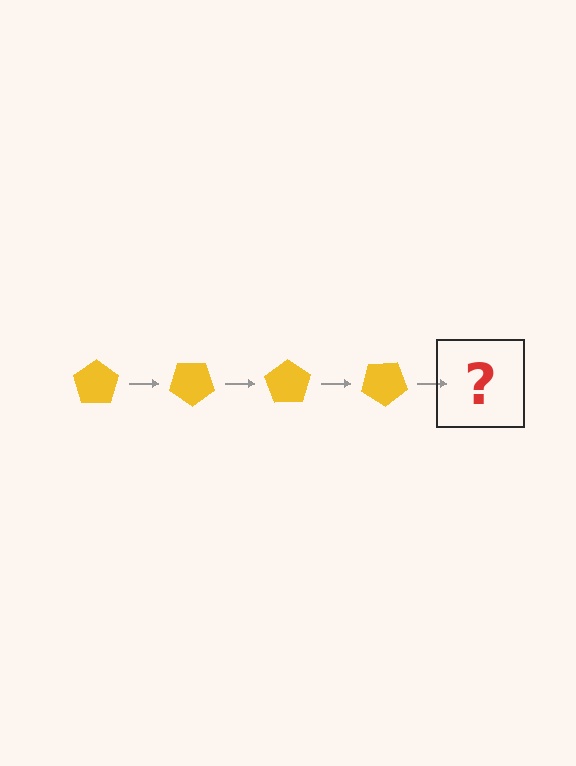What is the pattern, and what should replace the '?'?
The pattern is that the pentagon rotates 35 degrees each step. The '?' should be a yellow pentagon rotated 140 degrees.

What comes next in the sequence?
The next element should be a yellow pentagon rotated 140 degrees.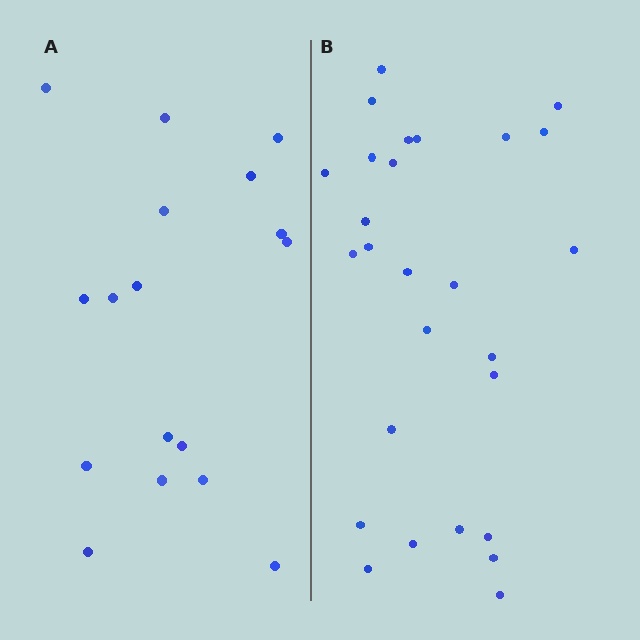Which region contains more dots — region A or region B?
Region B (the right region) has more dots.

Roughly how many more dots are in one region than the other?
Region B has roughly 10 or so more dots than region A.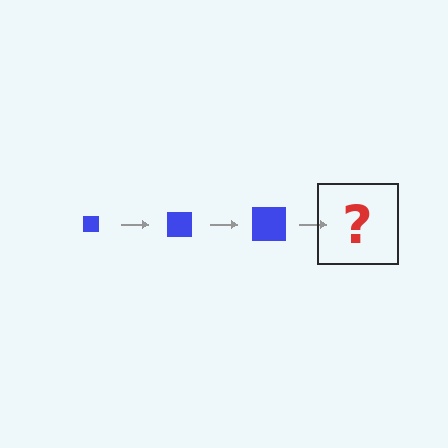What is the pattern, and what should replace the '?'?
The pattern is that the square gets progressively larger each step. The '?' should be a blue square, larger than the previous one.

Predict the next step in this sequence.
The next step is a blue square, larger than the previous one.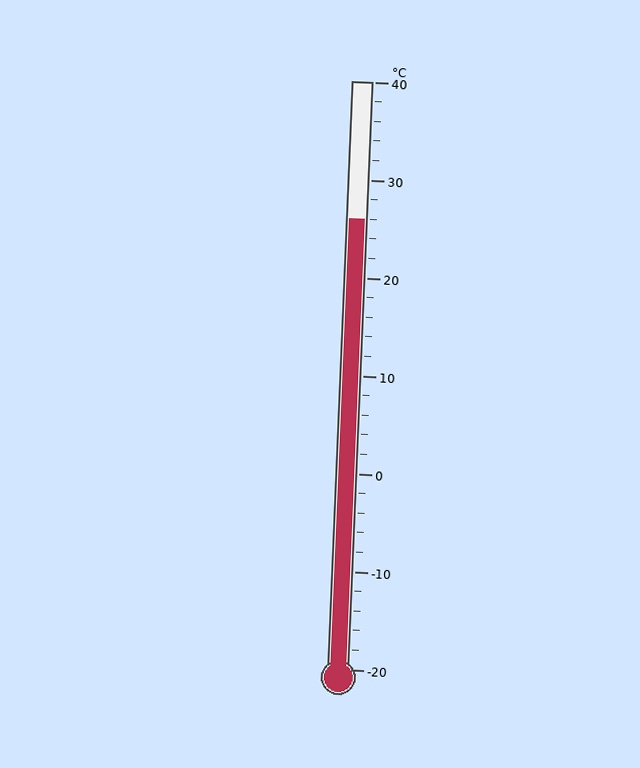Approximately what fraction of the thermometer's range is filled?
The thermometer is filled to approximately 75% of its range.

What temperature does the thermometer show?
The thermometer shows approximately 26°C.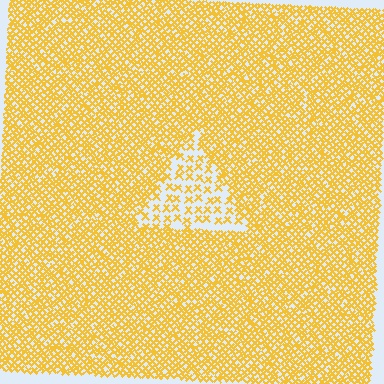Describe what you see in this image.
The image contains small yellow elements arranged at two different densities. A triangle-shaped region is visible where the elements are less densely packed than the surrounding area.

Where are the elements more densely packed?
The elements are more densely packed outside the triangle boundary.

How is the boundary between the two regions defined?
The boundary is defined by a change in element density (approximately 2.4x ratio). All elements are the same color, size, and shape.